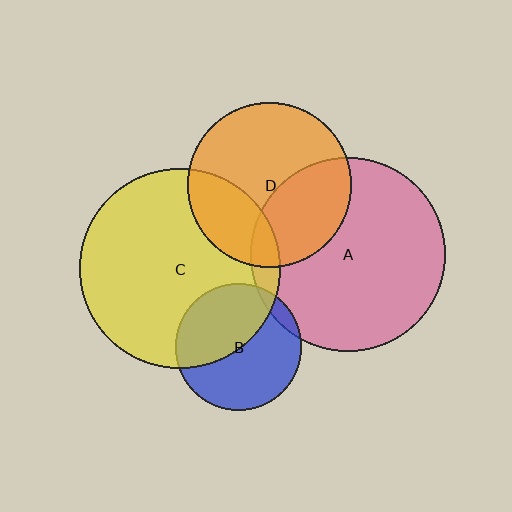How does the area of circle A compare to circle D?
Approximately 1.4 times.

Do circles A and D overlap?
Yes.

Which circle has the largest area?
Circle C (yellow).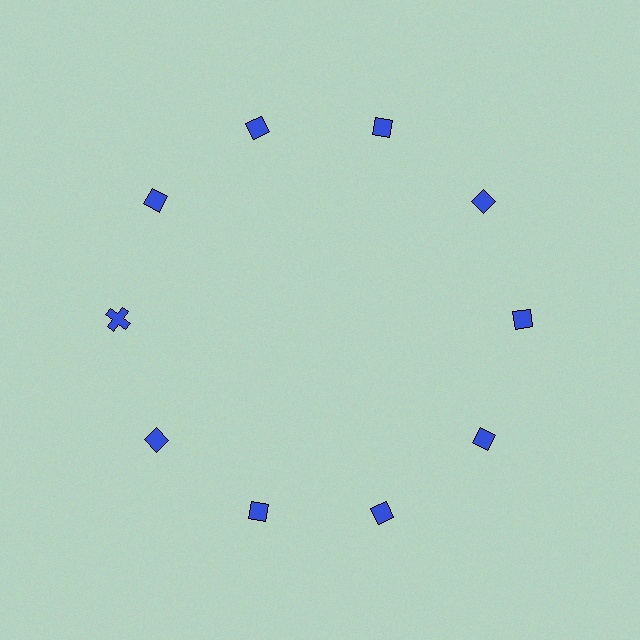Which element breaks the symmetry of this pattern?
The blue cross at roughly the 9 o'clock position breaks the symmetry. All other shapes are blue diamonds.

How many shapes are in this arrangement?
There are 10 shapes arranged in a ring pattern.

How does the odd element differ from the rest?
It has a different shape: cross instead of diamond.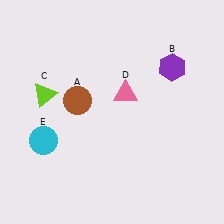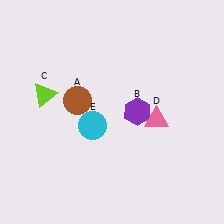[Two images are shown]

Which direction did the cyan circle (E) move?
The cyan circle (E) moved right.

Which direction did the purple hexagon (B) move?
The purple hexagon (B) moved down.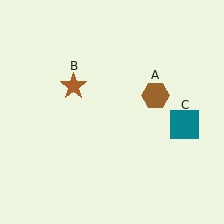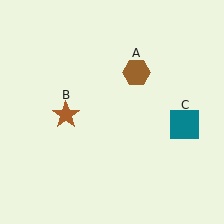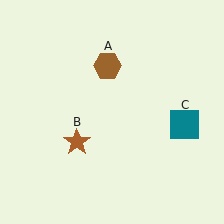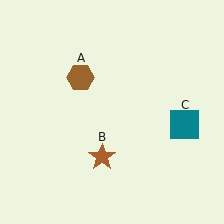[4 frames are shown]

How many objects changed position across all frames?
2 objects changed position: brown hexagon (object A), brown star (object B).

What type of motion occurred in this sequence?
The brown hexagon (object A), brown star (object B) rotated counterclockwise around the center of the scene.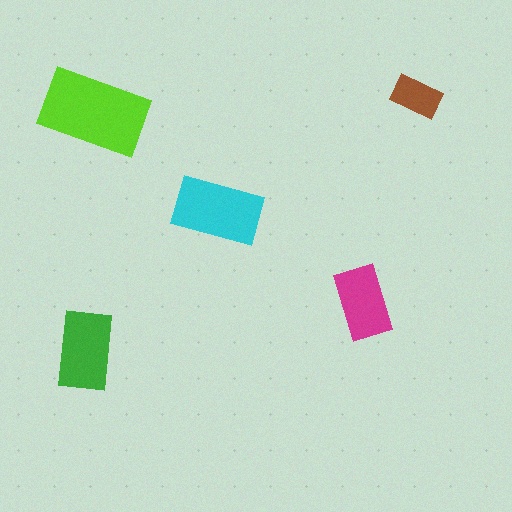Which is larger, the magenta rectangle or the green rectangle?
The green one.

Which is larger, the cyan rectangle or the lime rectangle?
The lime one.